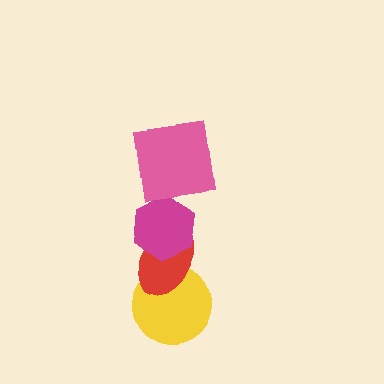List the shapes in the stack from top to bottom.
From top to bottom: the pink square, the magenta hexagon, the red ellipse, the yellow circle.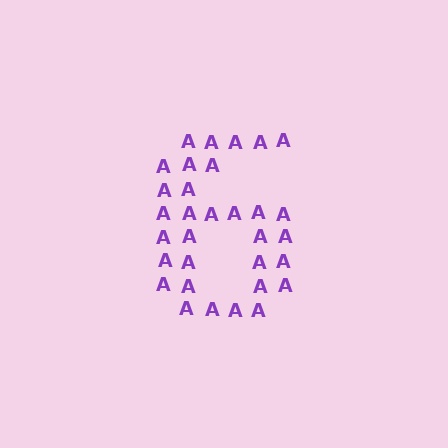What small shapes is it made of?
It is made of small letter A's.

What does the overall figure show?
The overall figure shows the digit 6.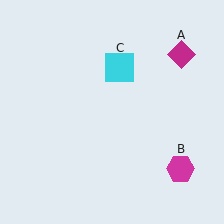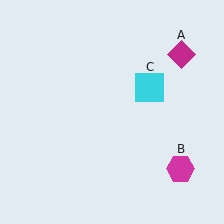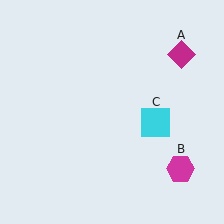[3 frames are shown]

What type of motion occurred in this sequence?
The cyan square (object C) rotated clockwise around the center of the scene.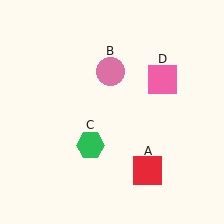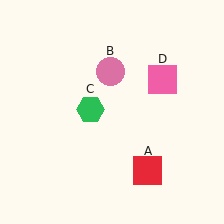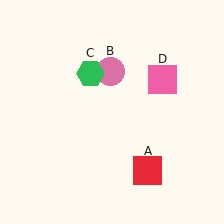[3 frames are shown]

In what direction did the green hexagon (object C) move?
The green hexagon (object C) moved up.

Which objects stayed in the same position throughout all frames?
Red square (object A) and pink circle (object B) and pink square (object D) remained stationary.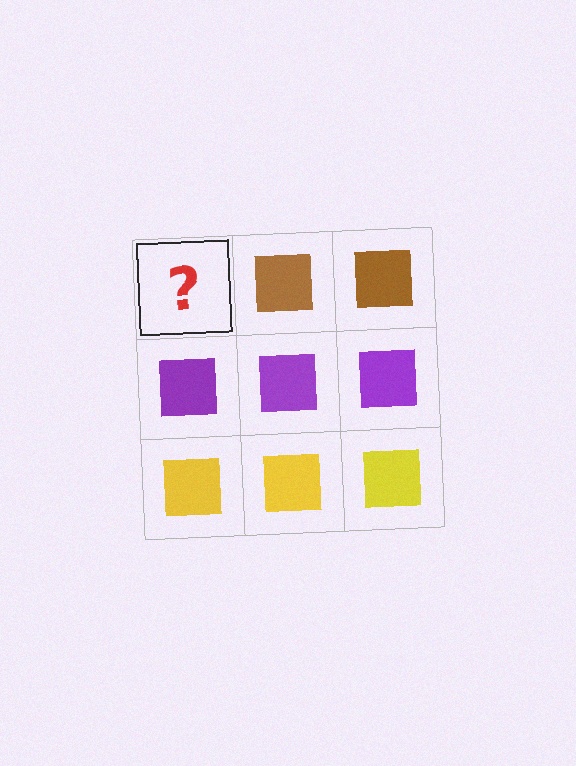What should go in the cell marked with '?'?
The missing cell should contain a brown square.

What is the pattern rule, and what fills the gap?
The rule is that each row has a consistent color. The gap should be filled with a brown square.